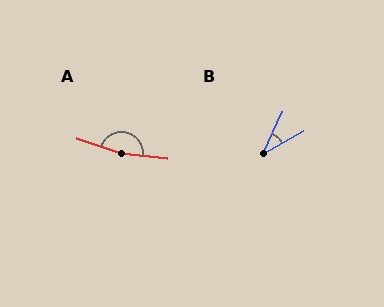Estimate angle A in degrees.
Approximately 168 degrees.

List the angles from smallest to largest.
B (36°), A (168°).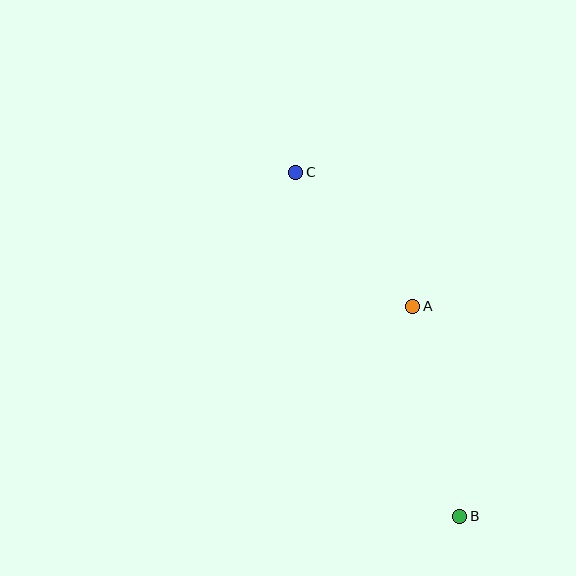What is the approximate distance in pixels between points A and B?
The distance between A and B is approximately 215 pixels.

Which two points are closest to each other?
Points A and C are closest to each other.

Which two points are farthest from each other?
Points B and C are farthest from each other.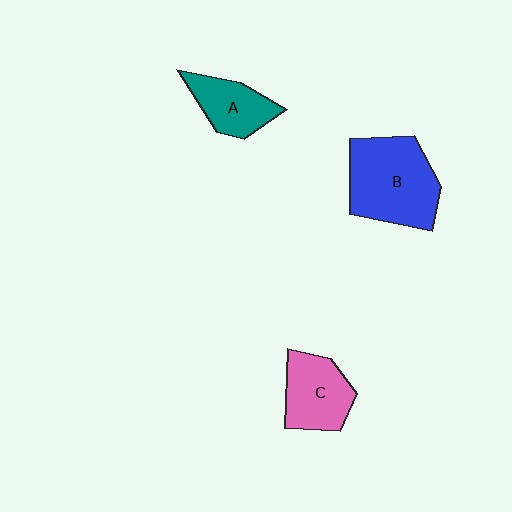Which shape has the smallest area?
Shape A (teal).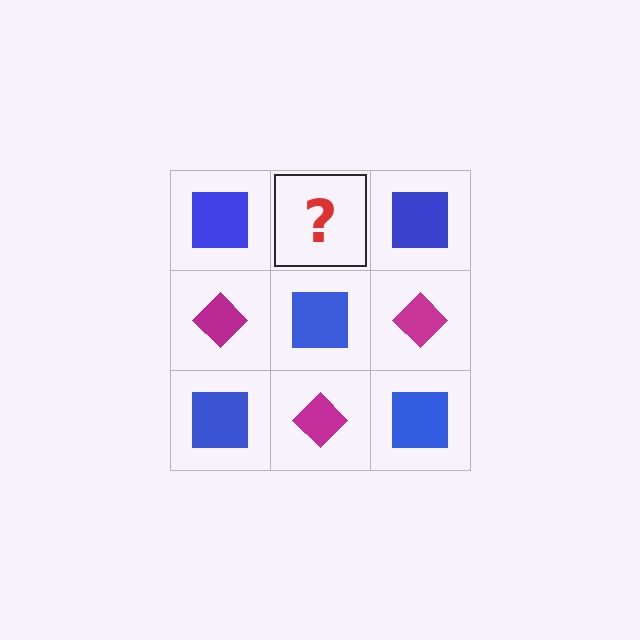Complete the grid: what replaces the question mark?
The question mark should be replaced with a magenta diamond.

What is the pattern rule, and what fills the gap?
The rule is that it alternates blue square and magenta diamond in a checkerboard pattern. The gap should be filled with a magenta diamond.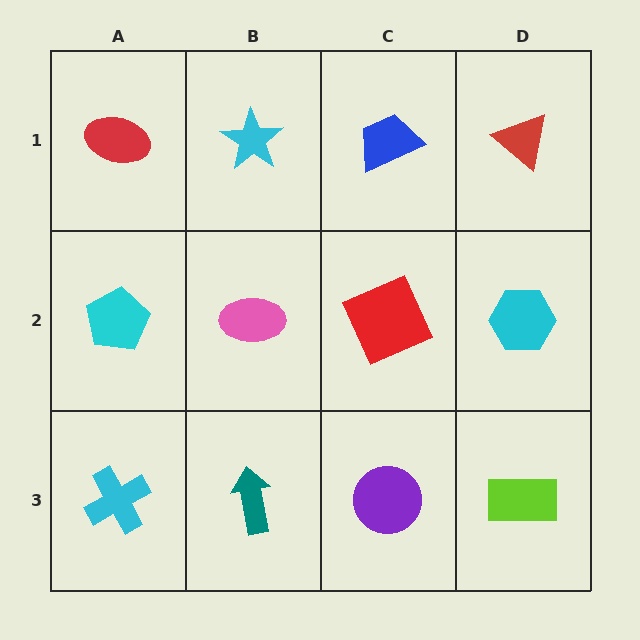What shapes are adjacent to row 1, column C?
A red square (row 2, column C), a cyan star (row 1, column B), a red triangle (row 1, column D).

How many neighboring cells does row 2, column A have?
3.